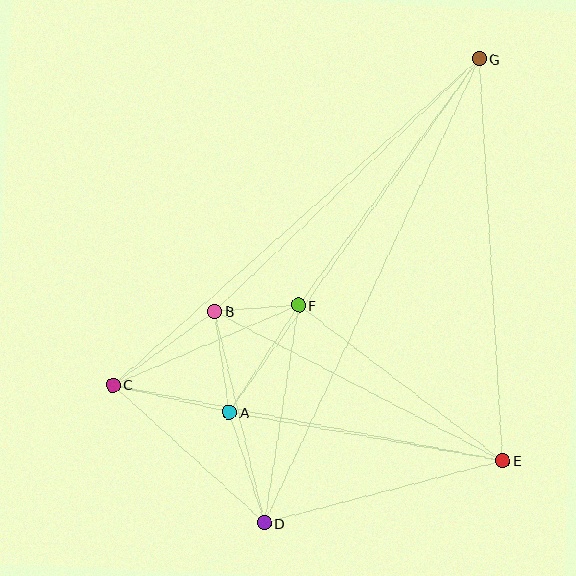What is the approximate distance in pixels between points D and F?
The distance between D and F is approximately 220 pixels.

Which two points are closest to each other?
Points B and F are closest to each other.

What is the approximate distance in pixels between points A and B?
The distance between A and B is approximately 103 pixels.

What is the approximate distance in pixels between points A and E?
The distance between A and E is approximately 277 pixels.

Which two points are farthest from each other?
Points D and G are farthest from each other.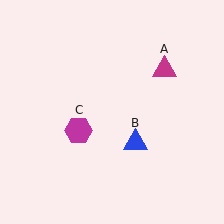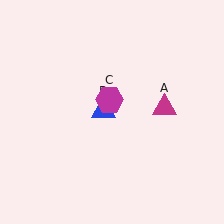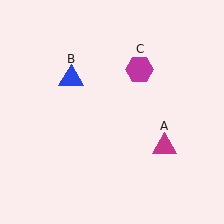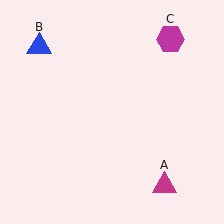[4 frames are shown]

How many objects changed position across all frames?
3 objects changed position: magenta triangle (object A), blue triangle (object B), magenta hexagon (object C).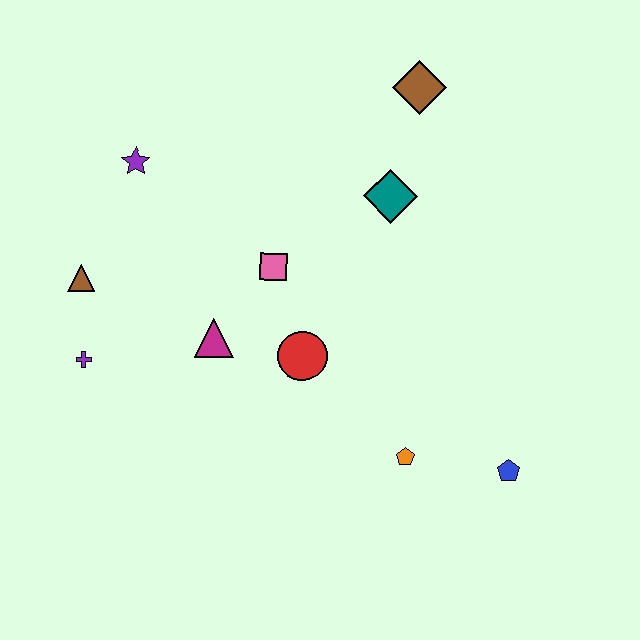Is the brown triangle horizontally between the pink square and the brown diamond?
No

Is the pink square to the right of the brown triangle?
Yes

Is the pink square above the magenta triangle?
Yes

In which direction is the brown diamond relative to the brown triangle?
The brown diamond is to the right of the brown triangle.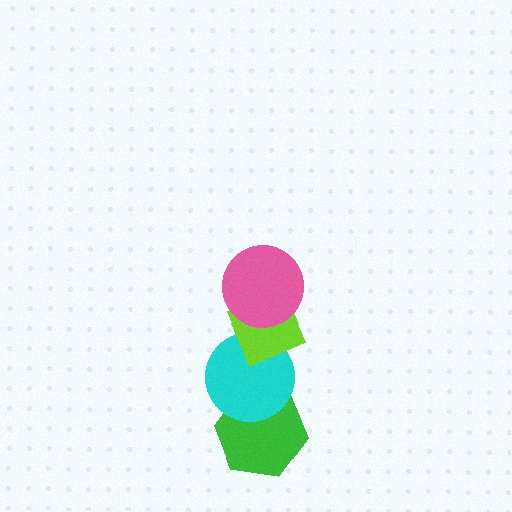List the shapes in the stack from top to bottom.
From top to bottom: the pink circle, the lime diamond, the cyan circle, the green hexagon.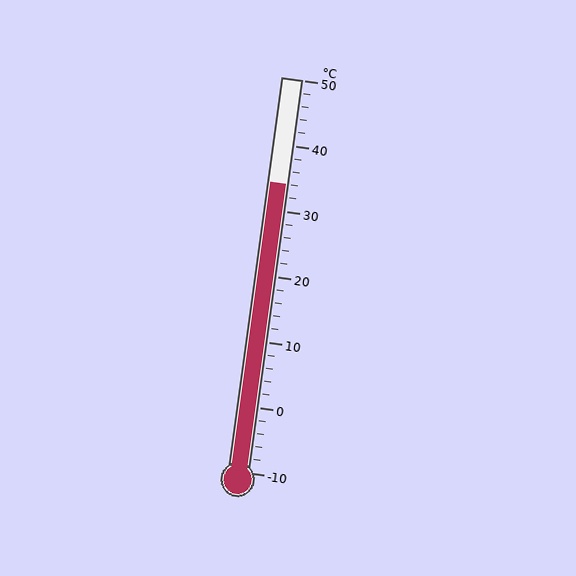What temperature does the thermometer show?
The thermometer shows approximately 34°C.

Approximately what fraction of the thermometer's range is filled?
The thermometer is filled to approximately 75% of its range.